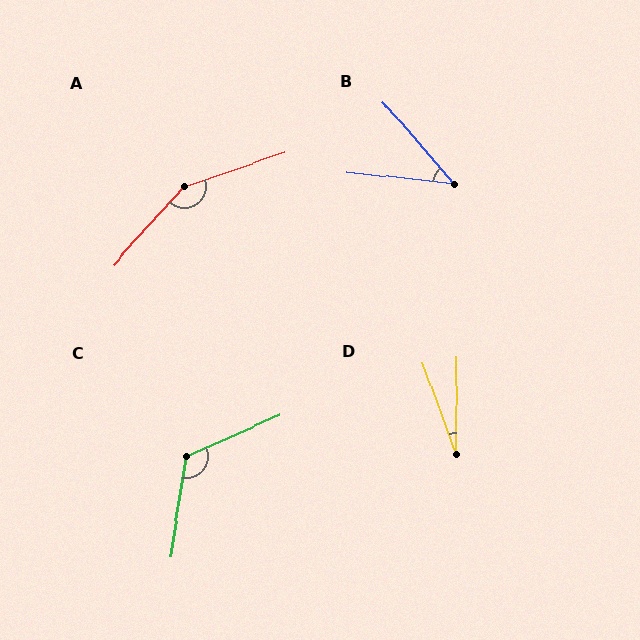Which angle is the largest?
A, at approximately 151 degrees.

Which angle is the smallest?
D, at approximately 20 degrees.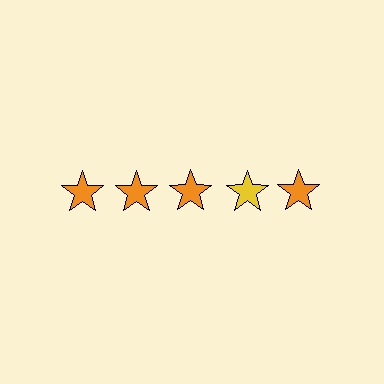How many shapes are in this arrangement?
There are 5 shapes arranged in a grid pattern.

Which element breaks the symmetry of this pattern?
The yellow star in the top row, second from right column breaks the symmetry. All other shapes are orange stars.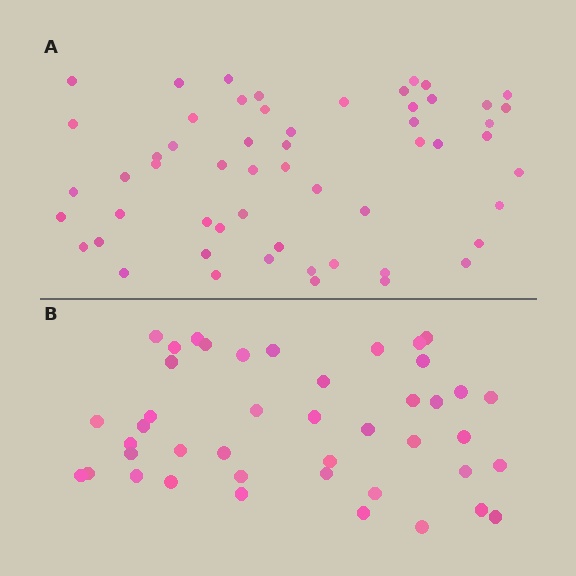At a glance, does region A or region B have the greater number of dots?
Region A (the top region) has more dots.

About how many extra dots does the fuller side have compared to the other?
Region A has approximately 15 more dots than region B.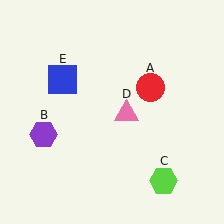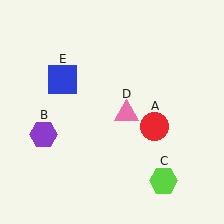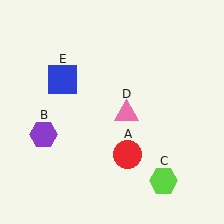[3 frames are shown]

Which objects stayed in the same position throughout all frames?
Purple hexagon (object B) and lime hexagon (object C) and pink triangle (object D) and blue square (object E) remained stationary.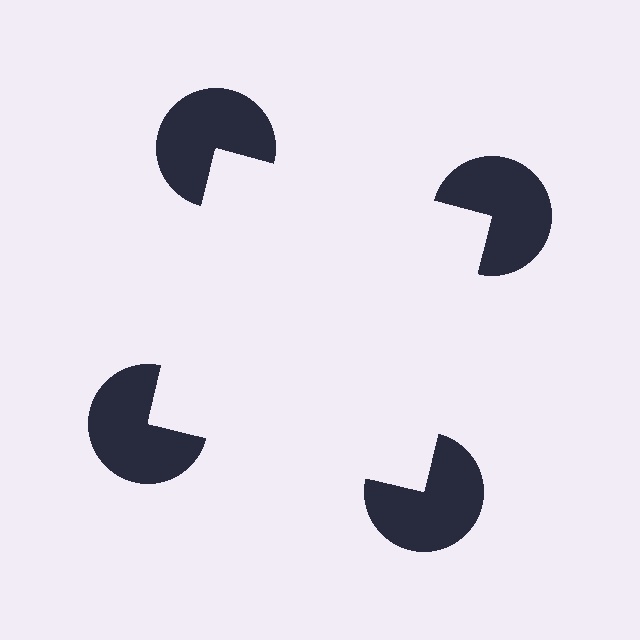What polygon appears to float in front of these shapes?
An illusory square — its edges are inferred from the aligned wedge cuts in the pac-man discs, not physically drawn.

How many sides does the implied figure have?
4 sides.